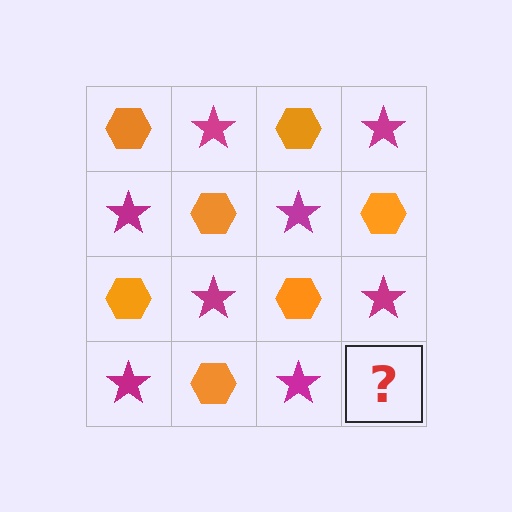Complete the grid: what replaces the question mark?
The question mark should be replaced with an orange hexagon.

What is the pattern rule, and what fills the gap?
The rule is that it alternates orange hexagon and magenta star in a checkerboard pattern. The gap should be filled with an orange hexagon.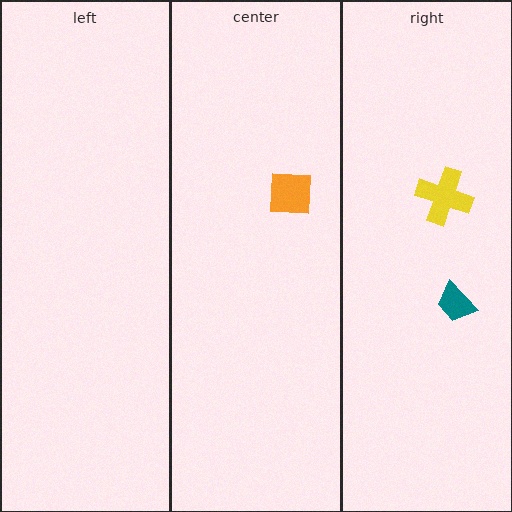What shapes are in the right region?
The yellow cross, the teal trapezoid.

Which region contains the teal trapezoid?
The right region.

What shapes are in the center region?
The orange square.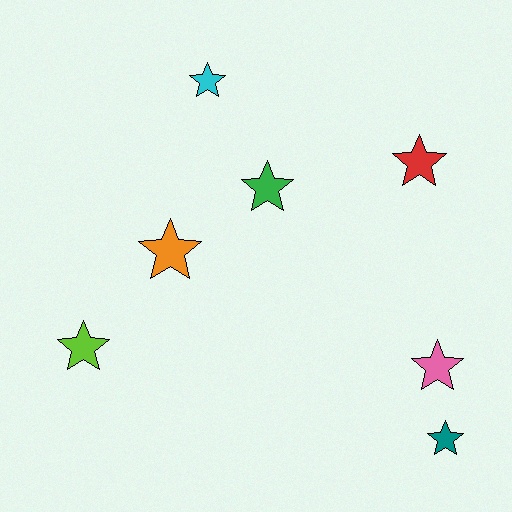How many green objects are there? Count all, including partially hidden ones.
There is 1 green object.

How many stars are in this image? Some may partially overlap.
There are 7 stars.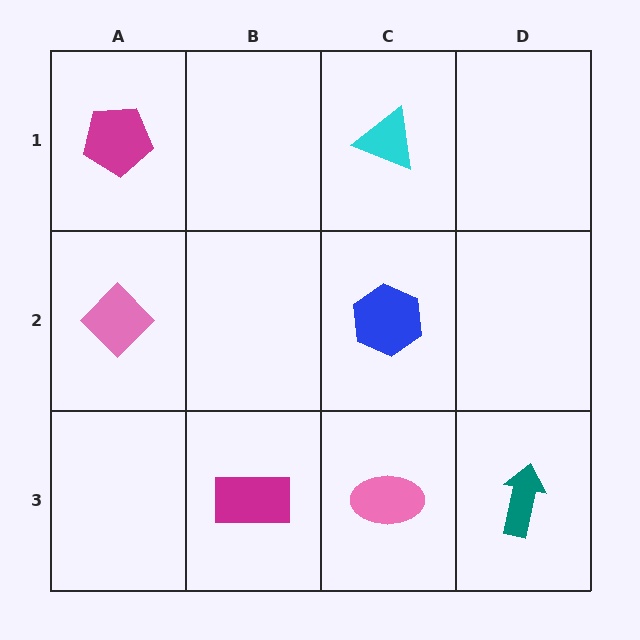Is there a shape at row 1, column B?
No, that cell is empty.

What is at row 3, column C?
A pink ellipse.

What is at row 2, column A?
A pink diamond.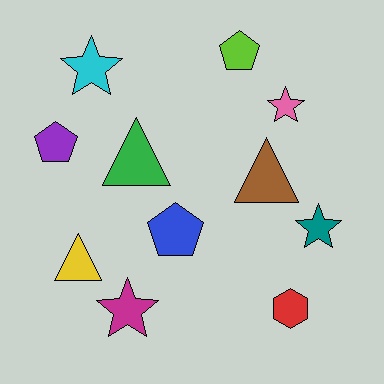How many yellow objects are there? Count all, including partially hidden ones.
There is 1 yellow object.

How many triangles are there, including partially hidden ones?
There are 3 triangles.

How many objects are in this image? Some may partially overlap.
There are 11 objects.